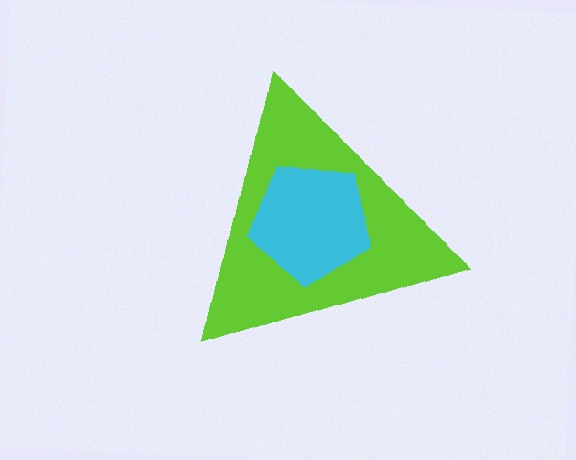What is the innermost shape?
The cyan pentagon.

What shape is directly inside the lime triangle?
The cyan pentagon.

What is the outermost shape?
The lime triangle.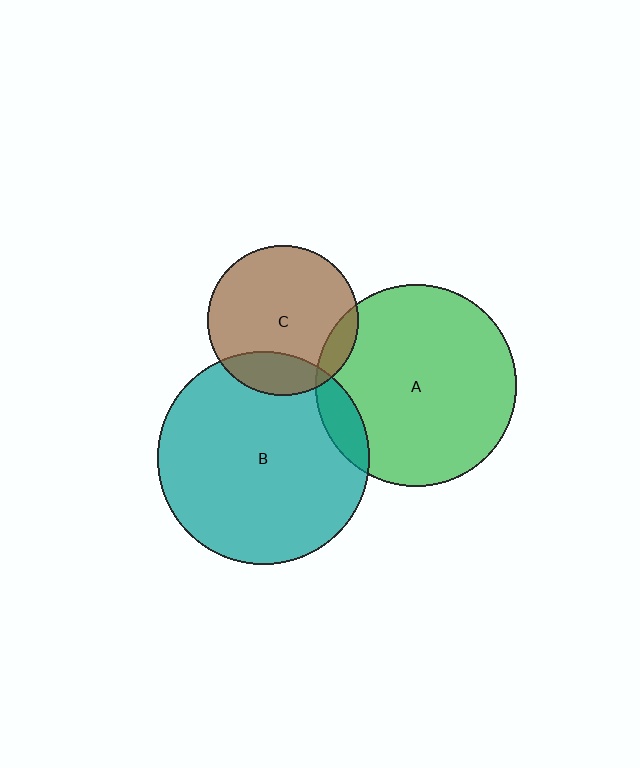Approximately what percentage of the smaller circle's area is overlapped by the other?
Approximately 10%.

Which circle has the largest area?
Circle B (teal).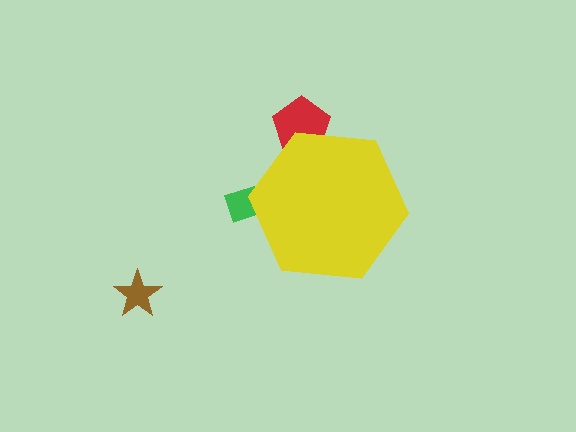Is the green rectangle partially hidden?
Yes, the green rectangle is partially hidden behind the yellow hexagon.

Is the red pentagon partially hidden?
Yes, the red pentagon is partially hidden behind the yellow hexagon.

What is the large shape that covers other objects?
A yellow hexagon.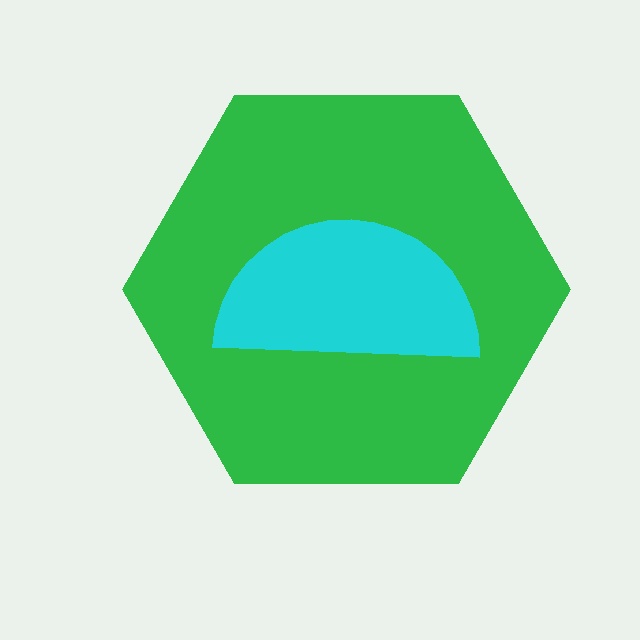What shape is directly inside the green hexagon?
The cyan semicircle.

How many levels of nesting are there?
2.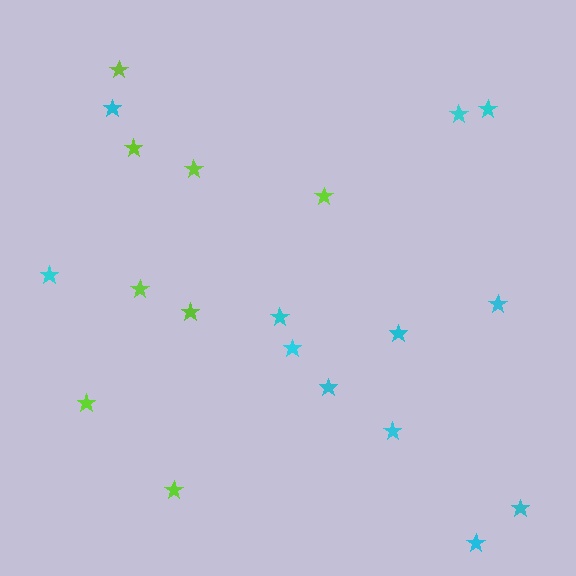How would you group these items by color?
There are 2 groups: one group of lime stars (8) and one group of cyan stars (12).